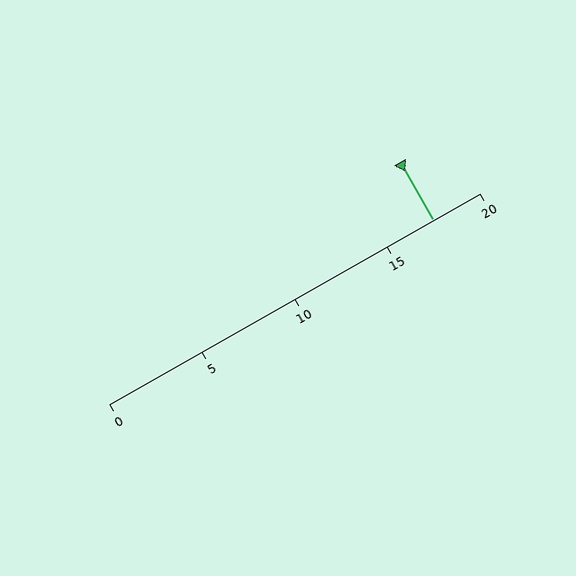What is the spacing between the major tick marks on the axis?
The major ticks are spaced 5 apart.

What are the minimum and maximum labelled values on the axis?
The axis runs from 0 to 20.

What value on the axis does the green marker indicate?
The marker indicates approximately 17.5.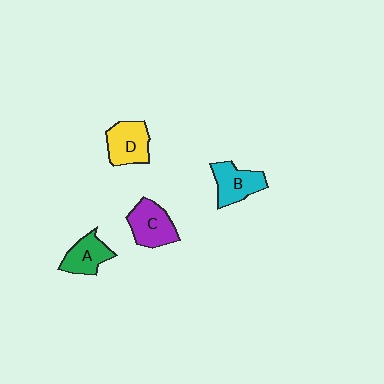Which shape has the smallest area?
Shape A (green).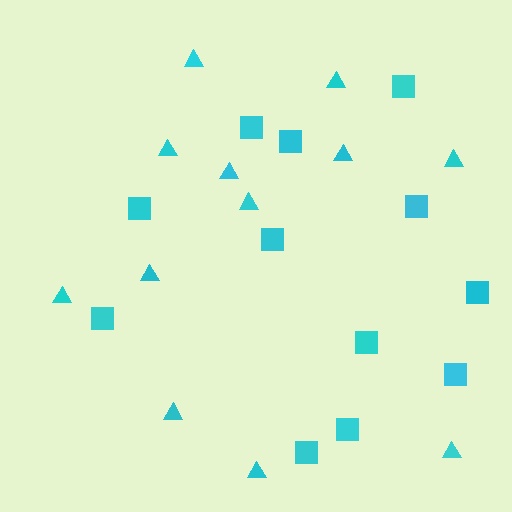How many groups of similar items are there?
There are 2 groups: one group of squares (12) and one group of triangles (12).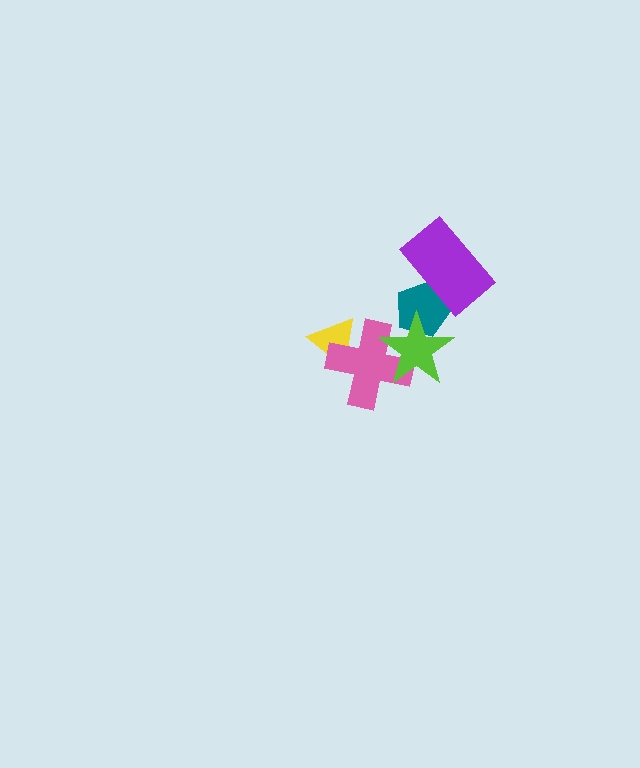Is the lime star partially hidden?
No, no other shape covers it.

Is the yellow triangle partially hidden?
Yes, it is partially covered by another shape.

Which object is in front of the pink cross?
The lime star is in front of the pink cross.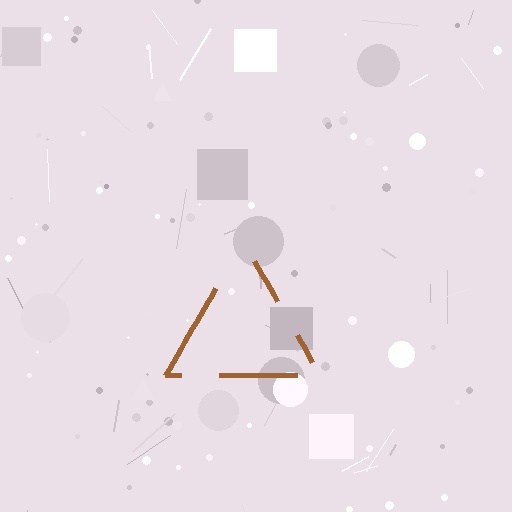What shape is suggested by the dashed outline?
The dashed outline suggests a triangle.